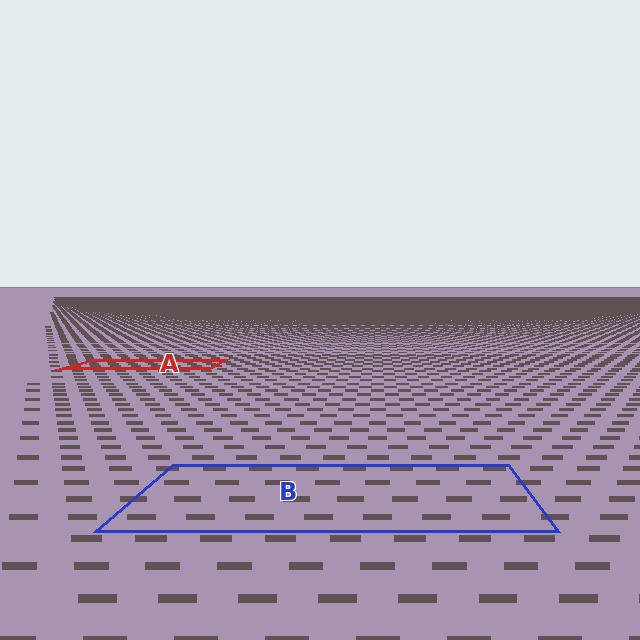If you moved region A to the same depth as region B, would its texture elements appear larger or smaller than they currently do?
They would appear larger. At a closer depth, the same texture elements are projected at a bigger on-screen size.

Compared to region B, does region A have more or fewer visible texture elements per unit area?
Region A has more texture elements per unit area — they are packed more densely because it is farther away.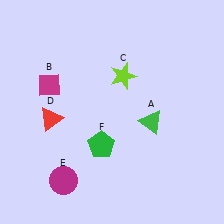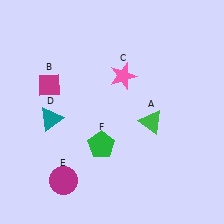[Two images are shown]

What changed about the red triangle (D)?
In Image 1, D is red. In Image 2, it changed to teal.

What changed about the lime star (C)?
In Image 1, C is lime. In Image 2, it changed to pink.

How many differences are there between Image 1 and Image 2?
There are 2 differences between the two images.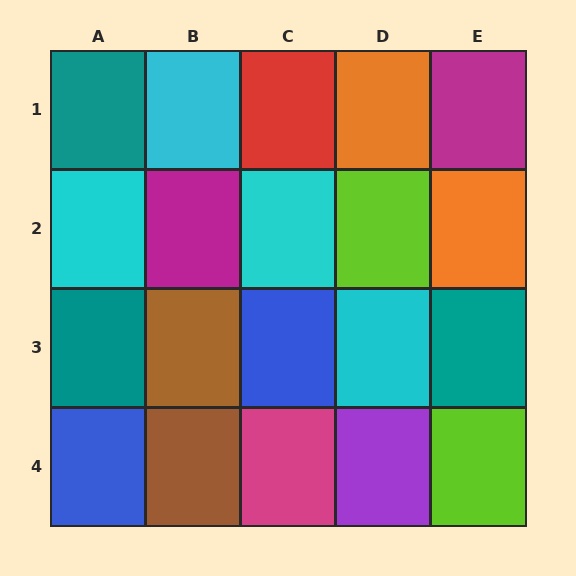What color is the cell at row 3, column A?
Teal.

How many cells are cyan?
4 cells are cyan.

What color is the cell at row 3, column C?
Blue.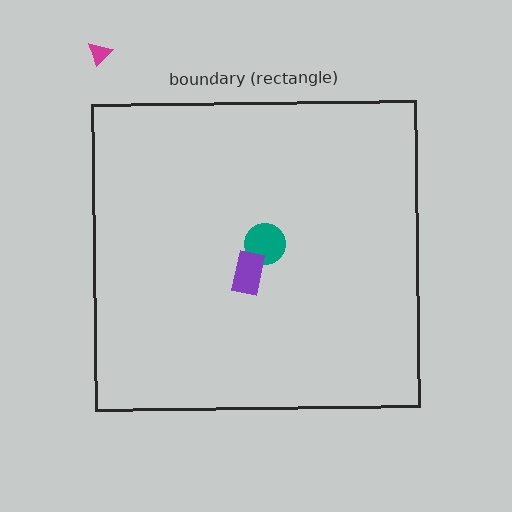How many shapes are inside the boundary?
2 inside, 1 outside.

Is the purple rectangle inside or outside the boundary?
Inside.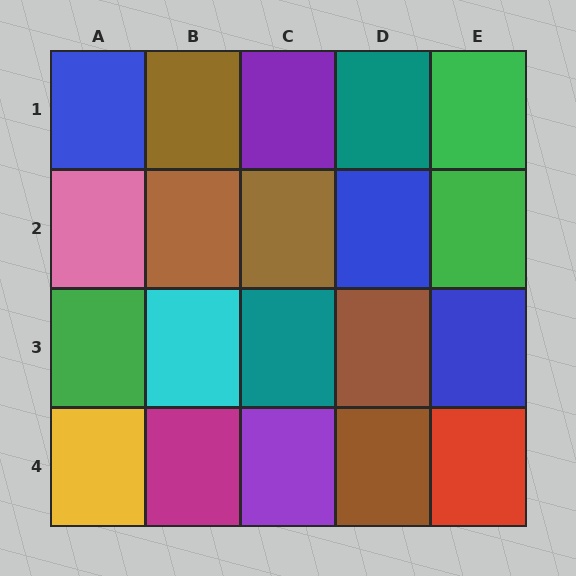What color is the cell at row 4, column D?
Brown.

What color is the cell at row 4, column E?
Red.